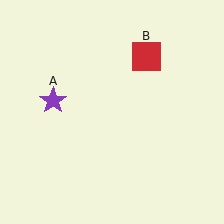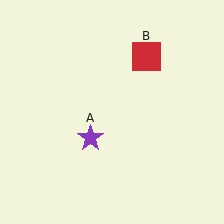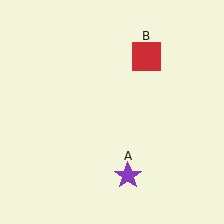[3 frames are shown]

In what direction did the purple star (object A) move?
The purple star (object A) moved down and to the right.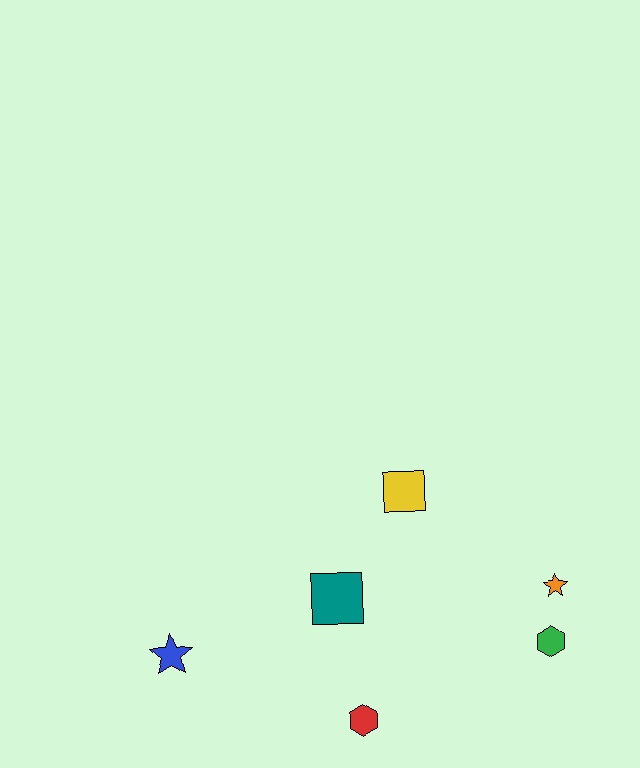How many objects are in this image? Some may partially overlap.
There are 6 objects.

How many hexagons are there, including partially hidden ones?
There are 2 hexagons.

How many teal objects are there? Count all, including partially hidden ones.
There is 1 teal object.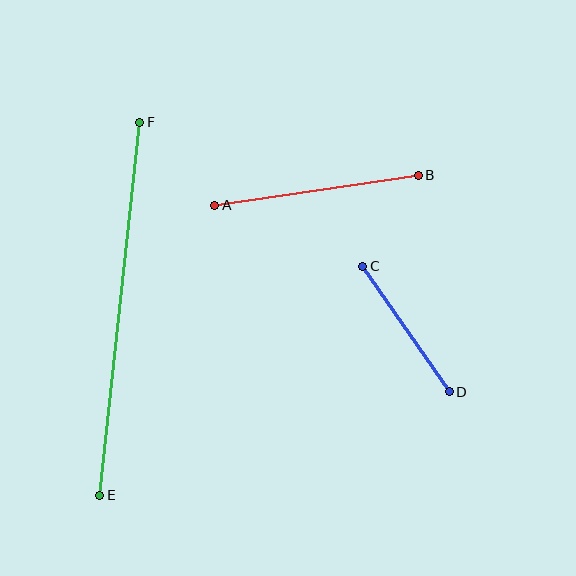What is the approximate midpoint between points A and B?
The midpoint is at approximately (317, 190) pixels.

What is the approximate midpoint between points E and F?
The midpoint is at approximately (120, 309) pixels.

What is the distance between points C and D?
The distance is approximately 152 pixels.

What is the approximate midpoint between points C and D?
The midpoint is at approximately (406, 329) pixels.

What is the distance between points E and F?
The distance is approximately 375 pixels.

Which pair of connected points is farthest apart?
Points E and F are farthest apart.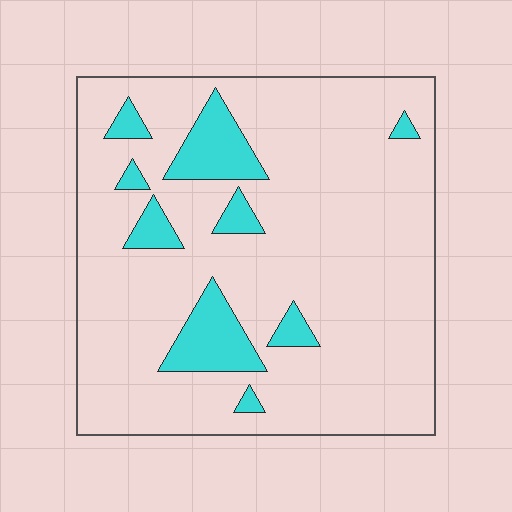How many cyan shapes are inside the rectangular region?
9.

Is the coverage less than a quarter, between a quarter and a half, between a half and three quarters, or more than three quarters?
Less than a quarter.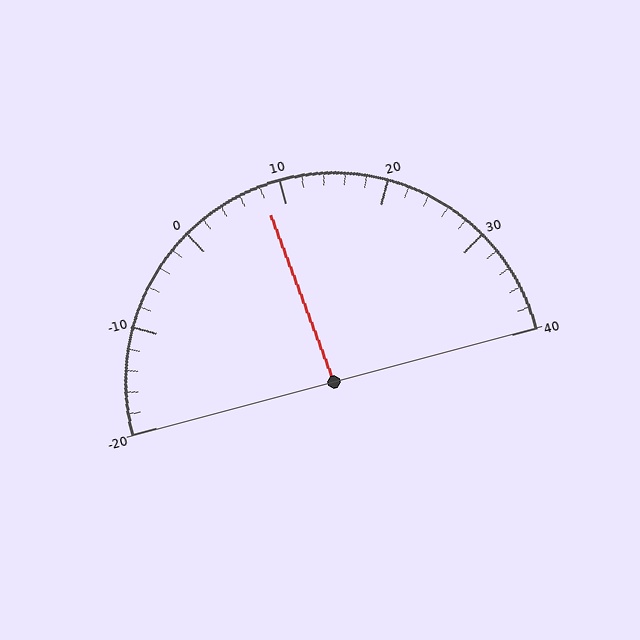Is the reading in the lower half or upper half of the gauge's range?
The reading is in the lower half of the range (-20 to 40).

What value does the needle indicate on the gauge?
The needle indicates approximately 8.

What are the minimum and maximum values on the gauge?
The gauge ranges from -20 to 40.